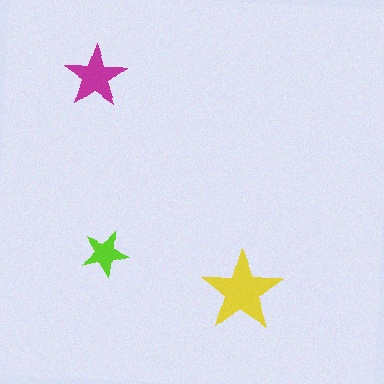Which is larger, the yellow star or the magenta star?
The yellow one.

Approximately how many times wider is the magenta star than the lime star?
About 1.5 times wider.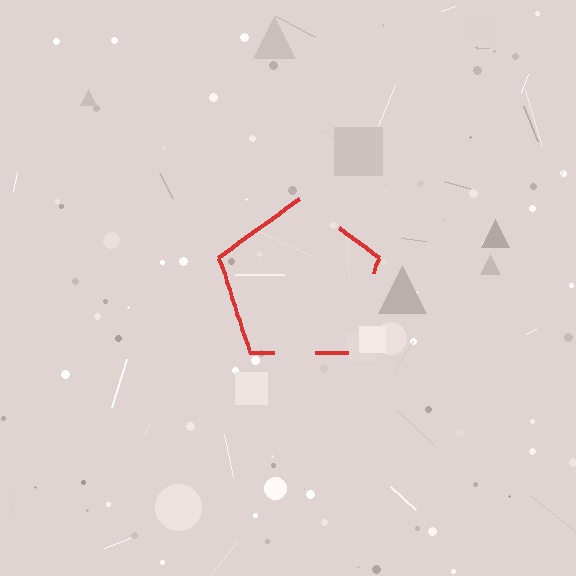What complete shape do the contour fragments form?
The contour fragments form a pentagon.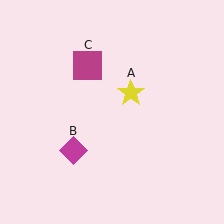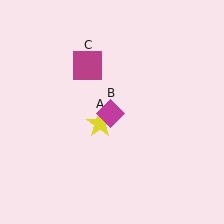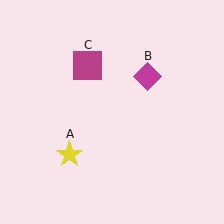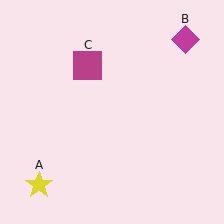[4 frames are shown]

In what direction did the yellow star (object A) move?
The yellow star (object A) moved down and to the left.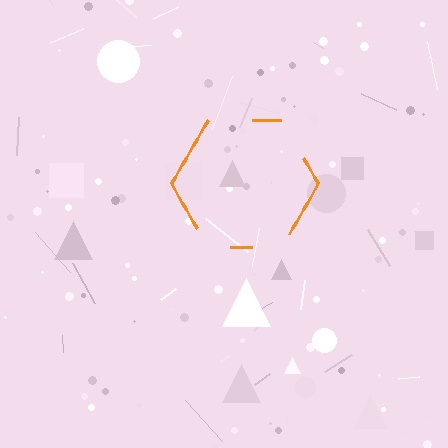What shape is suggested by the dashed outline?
The dashed outline suggests a hexagon.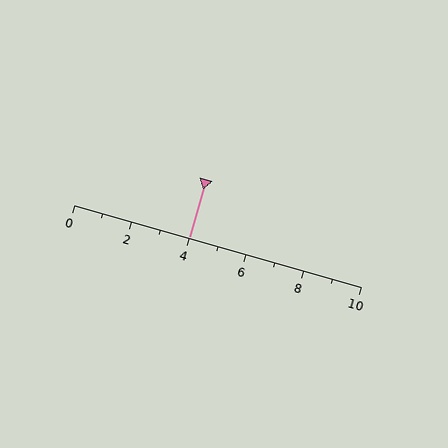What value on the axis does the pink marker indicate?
The marker indicates approximately 4.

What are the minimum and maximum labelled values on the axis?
The axis runs from 0 to 10.